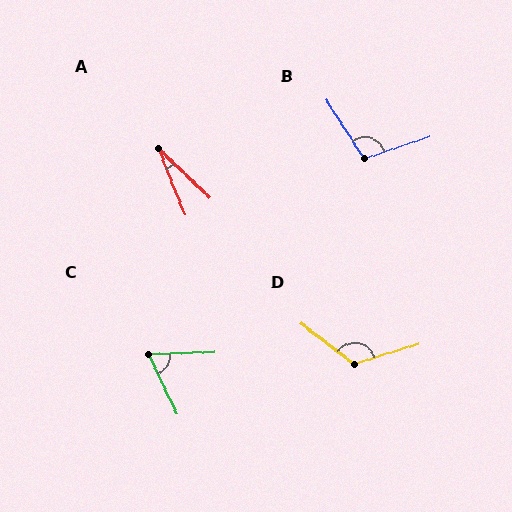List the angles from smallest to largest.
A (25°), C (67°), B (103°), D (124°).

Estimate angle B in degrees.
Approximately 103 degrees.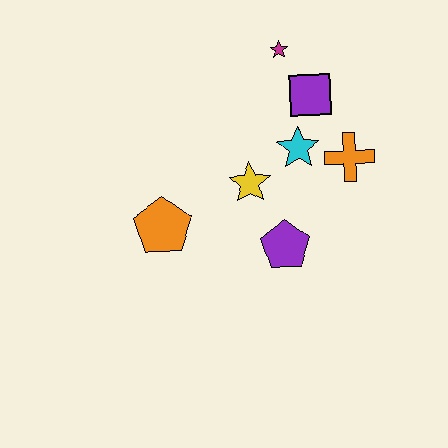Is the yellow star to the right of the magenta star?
No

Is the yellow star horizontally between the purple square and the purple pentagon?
No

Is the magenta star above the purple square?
Yes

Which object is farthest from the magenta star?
The orange pentagon is farthest from the magenta star.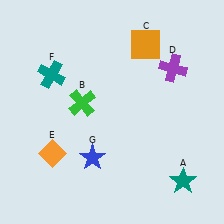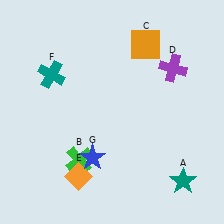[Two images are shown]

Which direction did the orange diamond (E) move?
The orange diamond (E) moved right.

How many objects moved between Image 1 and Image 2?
2 objects moved between the two images.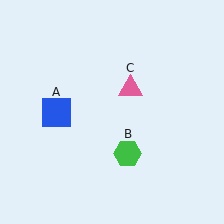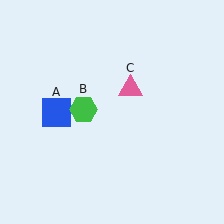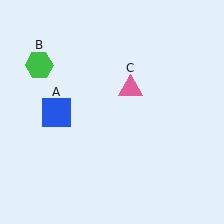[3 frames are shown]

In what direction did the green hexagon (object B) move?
The green hexagon (object B) moved up and to the left.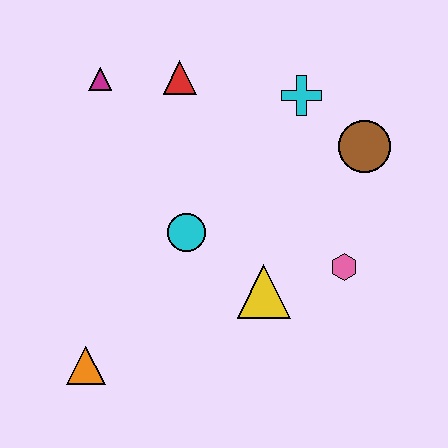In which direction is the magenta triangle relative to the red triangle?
The magenta triangle is to the left of the red triangle.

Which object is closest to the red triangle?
The magenta triangle is closest to the red triangle.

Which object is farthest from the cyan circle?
The brown circle is farthest from the cyan circle.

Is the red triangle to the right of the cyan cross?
No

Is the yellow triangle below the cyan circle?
Yes